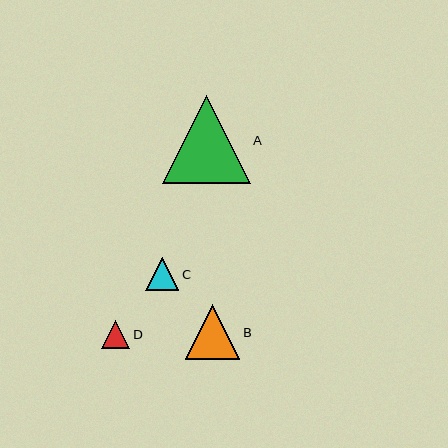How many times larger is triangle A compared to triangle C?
Triangle A is approximately 2.7 times the size of triangle C.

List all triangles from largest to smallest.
From largest to smallest: A, B, C, D.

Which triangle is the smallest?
Triangle D is the smallest with a size of approximately 28 pixels.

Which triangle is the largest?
Triangle A is the largest with a size of approximately 88 pixels.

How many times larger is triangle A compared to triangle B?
Triangle A is approximately 1.6 times the size of triangle B.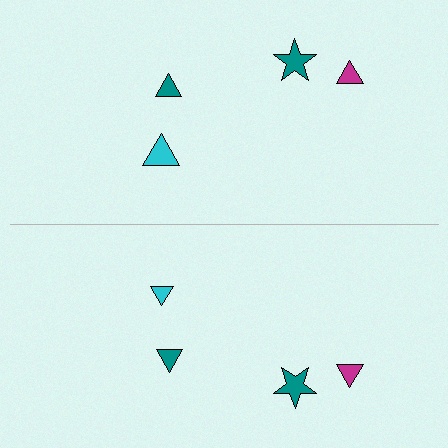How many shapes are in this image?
There are 8 shapes in this image.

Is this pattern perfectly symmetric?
No, the pattern is not perfectly symmetric. The cyan triangle on the bottom side has a different size than its mirror counterpart.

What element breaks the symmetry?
The cyan triangle on the bottom side has a different size than its mirror counterpart.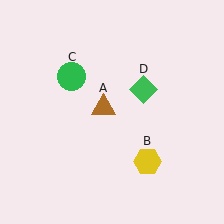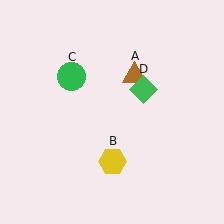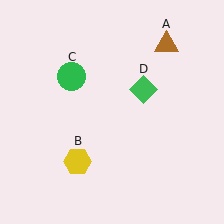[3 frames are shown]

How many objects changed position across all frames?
2 objects changed position: brown triangle (object A), yellow hexagon (object B).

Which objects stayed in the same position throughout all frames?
Green circle (object C) and green diamond (object D) remained stationary.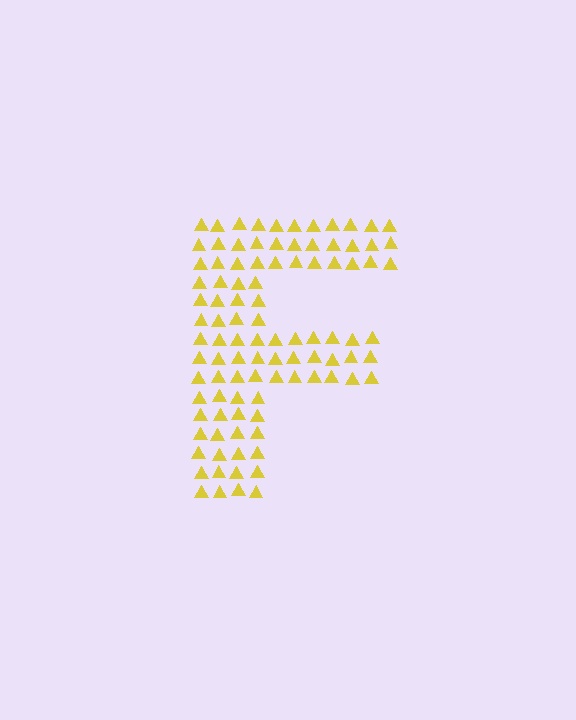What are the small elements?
The small elements are triangles.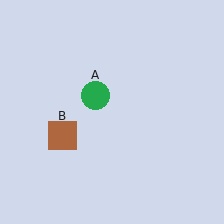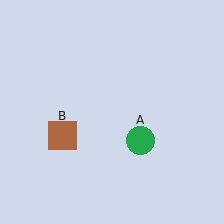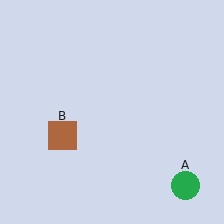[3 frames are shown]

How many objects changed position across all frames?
1 object changed position: green circle (object A).